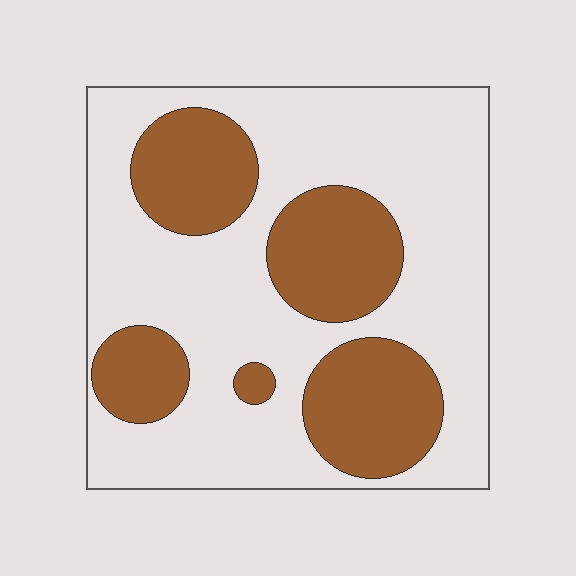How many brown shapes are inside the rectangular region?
5.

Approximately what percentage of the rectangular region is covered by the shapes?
Approximately 30%.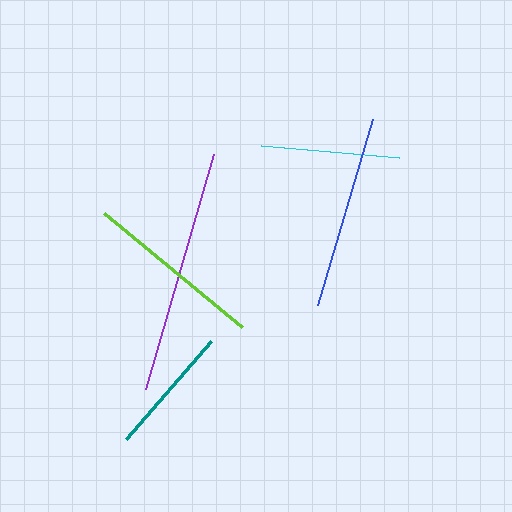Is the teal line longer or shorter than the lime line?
The lime line is longer than the teal line.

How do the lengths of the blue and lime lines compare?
The blue and lime lines are approximately the same length.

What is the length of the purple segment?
The purple segment is approximately 245 pixels long.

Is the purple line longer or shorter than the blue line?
The purple line is longer than the blue line.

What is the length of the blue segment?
The blue segment is approximately 193 pixels long.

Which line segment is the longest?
The purple line is the longest at approximately 245 pixels.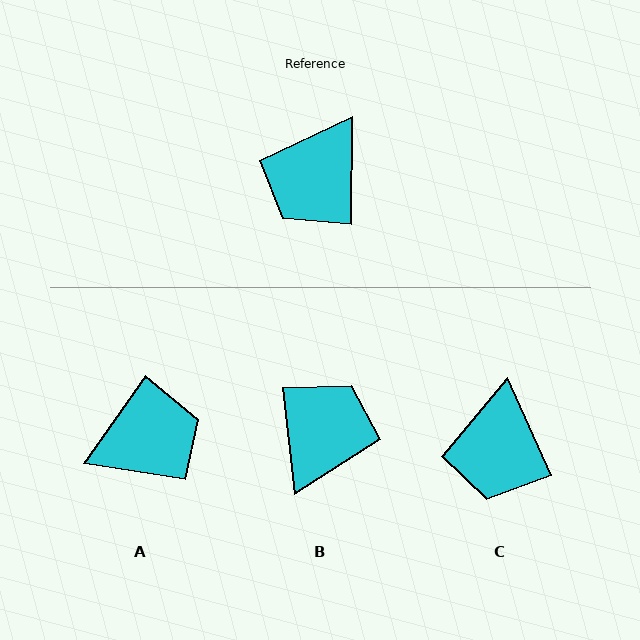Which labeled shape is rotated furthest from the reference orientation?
B, about 173 degrees away.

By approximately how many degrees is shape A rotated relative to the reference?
Approximately 146 degrees counter-clockwise.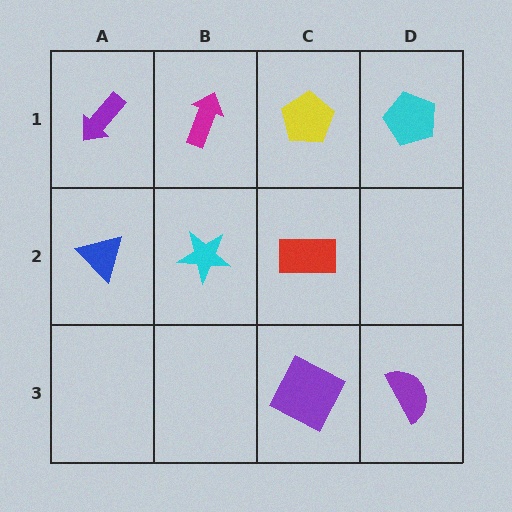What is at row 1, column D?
A cyan pentagon.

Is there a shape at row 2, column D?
No, that cell is empty.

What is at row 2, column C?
A red rectangle.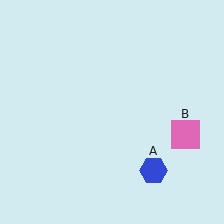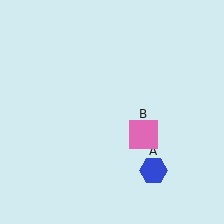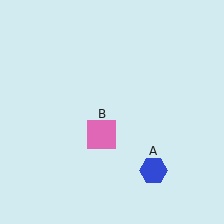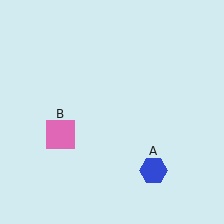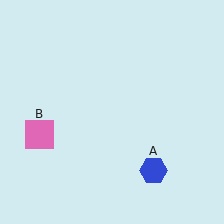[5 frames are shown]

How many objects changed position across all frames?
1 object changed position: pink square (object B).